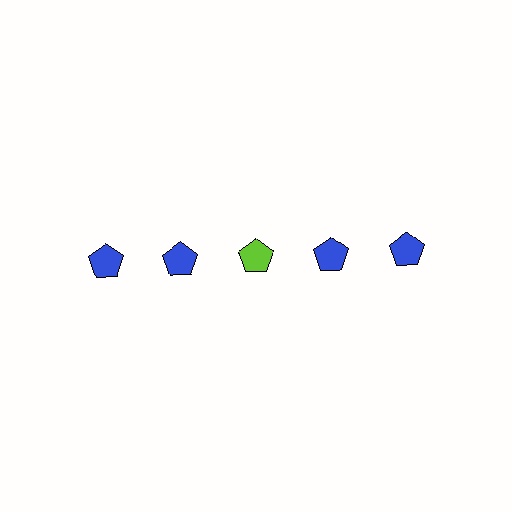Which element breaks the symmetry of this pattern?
The lime pentagon in the top row, center column breaks the symmetry. All other shapes are blue pentagons.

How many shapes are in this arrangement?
There are 5 shapes arranged in a grid pattern.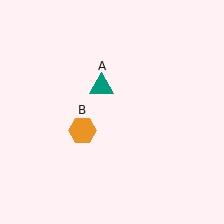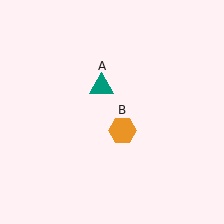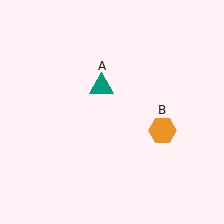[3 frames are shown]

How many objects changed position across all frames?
1 object changed position: orange hexagon (object B).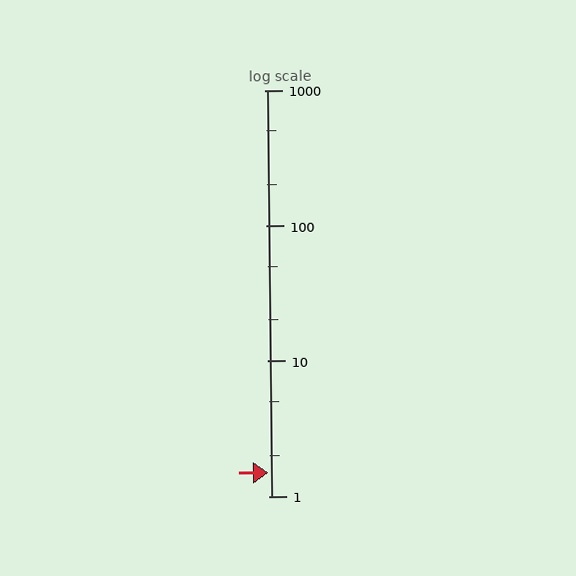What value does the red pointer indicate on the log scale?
The pointer indicates approximately 1.5.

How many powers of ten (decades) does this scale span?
The scale spans 3 decades, from 1 to 1000.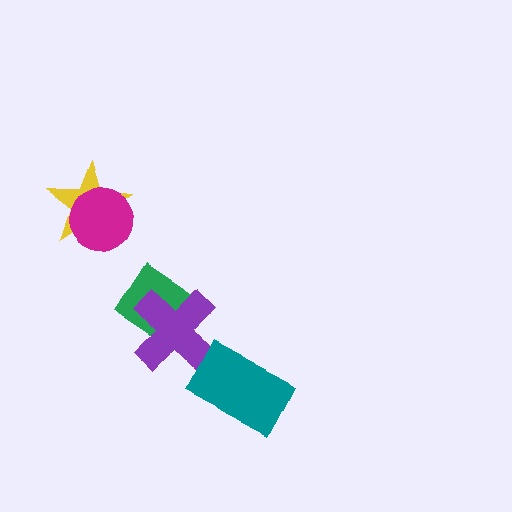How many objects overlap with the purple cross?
1 object overlaps with the purple cross.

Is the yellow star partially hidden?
Yes, it is partially covered by another shape.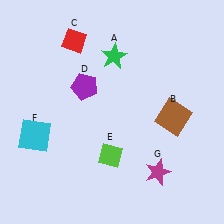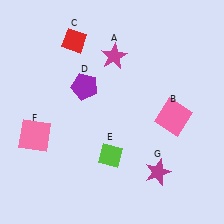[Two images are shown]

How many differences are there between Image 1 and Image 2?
There are 3 differences between the two images.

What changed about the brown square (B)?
In Image 1, B is brown. In Image 2, it changed to pink.